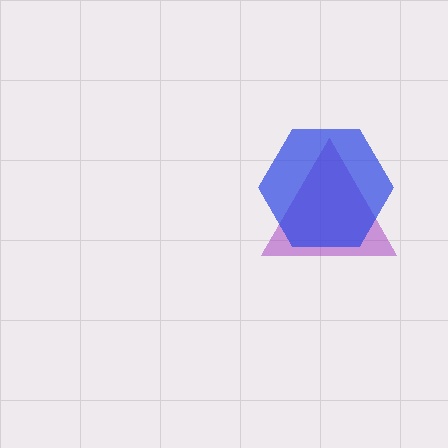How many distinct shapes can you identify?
There are 2 distinct shapes: a purple triangle, a blue hexagon.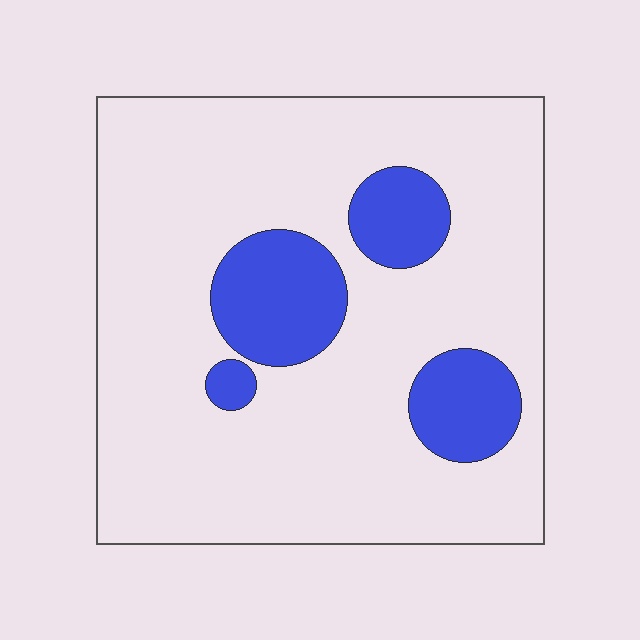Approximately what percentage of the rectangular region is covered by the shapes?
Approximately 20%.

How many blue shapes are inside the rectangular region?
4.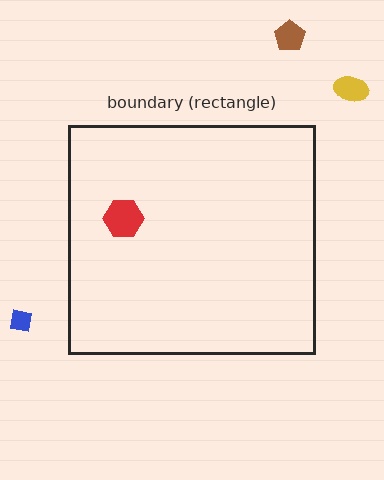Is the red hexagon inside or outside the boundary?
Inside.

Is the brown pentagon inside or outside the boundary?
Outside.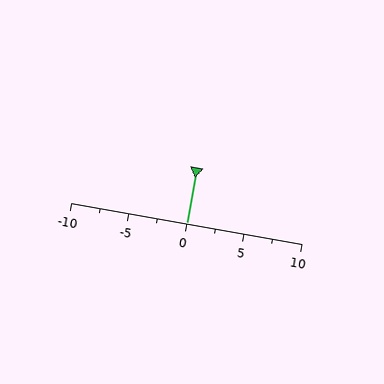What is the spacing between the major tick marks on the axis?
The major ticks are spaced 5 apart.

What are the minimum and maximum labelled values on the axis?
The axis runs from -10 to 10.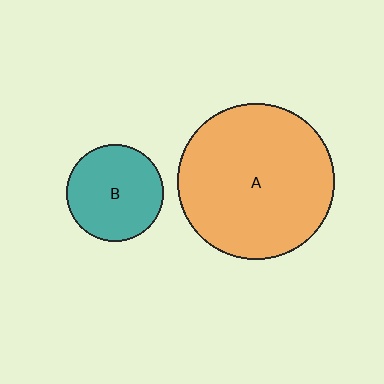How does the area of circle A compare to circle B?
Approximately 2.6 times.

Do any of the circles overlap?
No, none of the circles overlap.